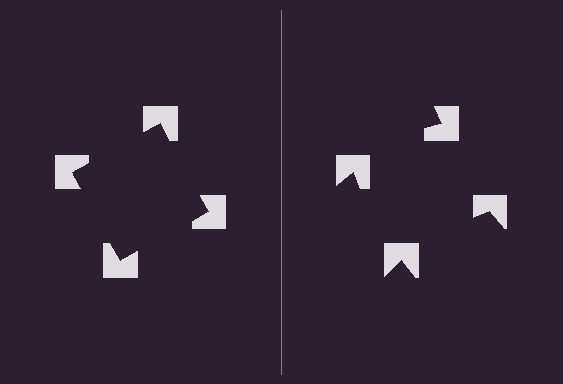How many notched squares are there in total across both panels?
8 — 4 on each side.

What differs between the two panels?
The notched squares are positioned identically on both sides; only the wedge orientations differ. On the left they align to a square; on the right they are misaligned.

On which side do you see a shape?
An illusory square appears on the left side. On the right side the wedge cuts are rotated, so no coherent shape forms.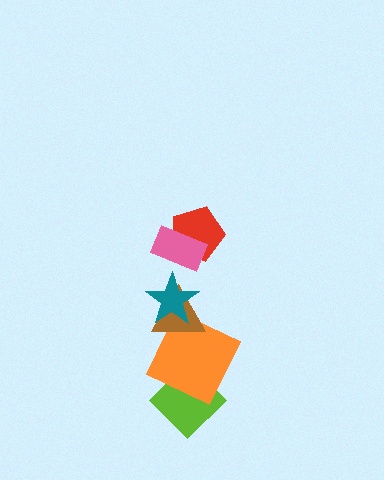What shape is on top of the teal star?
The red pentagon is on top of the teal star.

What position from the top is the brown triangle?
The brown triangle is 4th from the top.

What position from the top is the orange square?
The orange square is 5th from the top.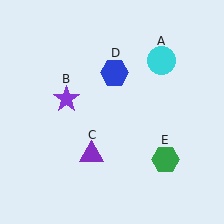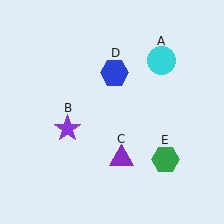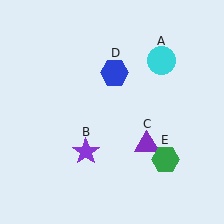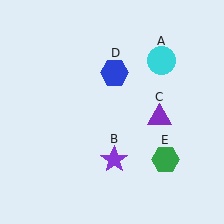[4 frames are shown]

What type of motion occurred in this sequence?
The purple star (object B), purple triangle (object C) rotated counterclockwise around the center of the scene.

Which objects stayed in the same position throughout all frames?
Cyan circle (object A) and blue hexagon (object D) and green hexagon (object E) remained stationary.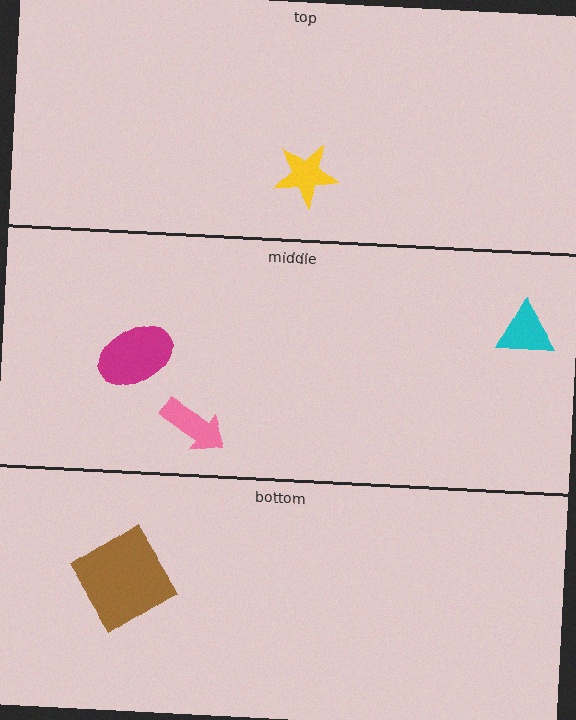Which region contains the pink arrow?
The middle region.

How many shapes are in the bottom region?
1.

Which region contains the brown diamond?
The bottom region.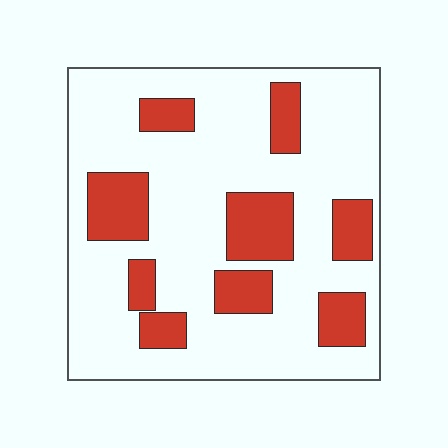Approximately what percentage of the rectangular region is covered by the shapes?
Approximately 25%.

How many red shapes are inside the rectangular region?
9.